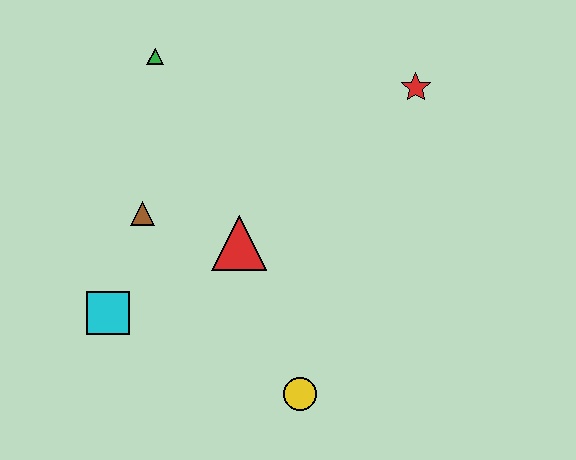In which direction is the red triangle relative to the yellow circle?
The red triangle is above the yellow circle.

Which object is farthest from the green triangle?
The yellow circle is farthest from the green triangle.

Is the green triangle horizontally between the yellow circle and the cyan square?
Yes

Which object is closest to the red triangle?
The brown triangle is closest to the red triangle.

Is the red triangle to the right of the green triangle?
Yes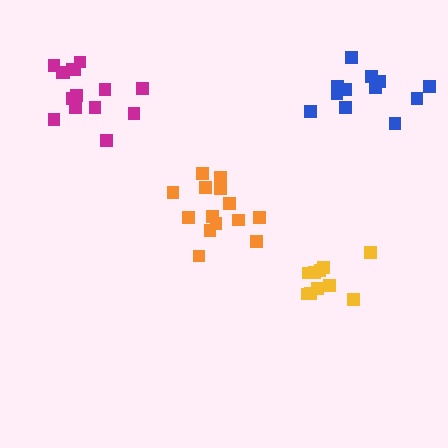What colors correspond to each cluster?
The clusters are colored: yellow, blue, orange, magenta.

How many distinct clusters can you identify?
There are 4 distinct clusters.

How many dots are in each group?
Group 1: 10 dots, Group 2: 12 dots, Group 3: 14 dots, Group 4: 15 dots (51 total).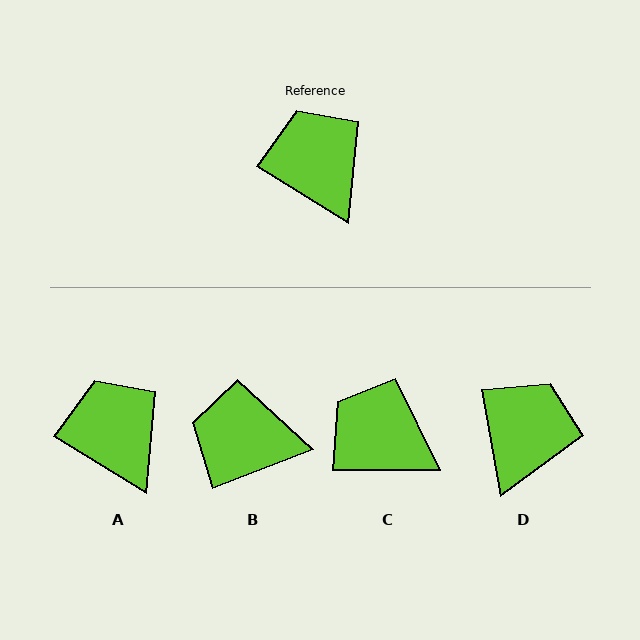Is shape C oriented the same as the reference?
No, it is off by about 31 degrees.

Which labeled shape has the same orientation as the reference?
A.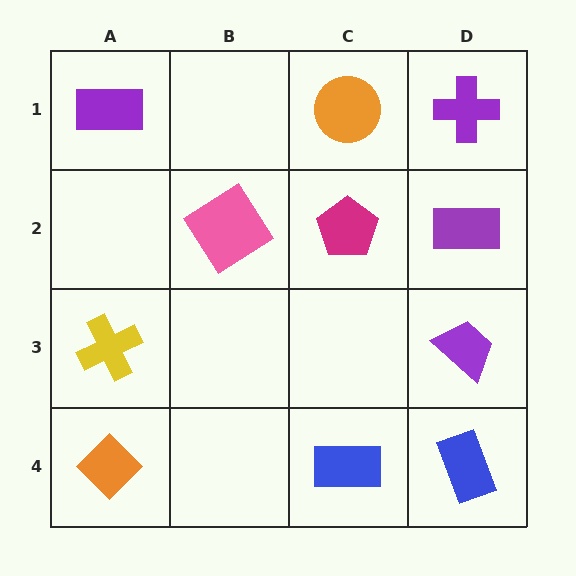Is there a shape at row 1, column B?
No, that cell is empty.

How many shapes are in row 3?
2 shapes.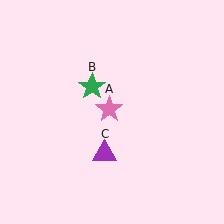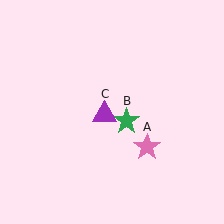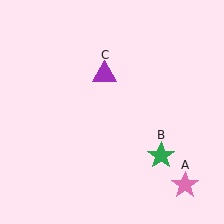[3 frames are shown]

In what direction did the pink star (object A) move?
The pink star (object A) moved down and to the right.